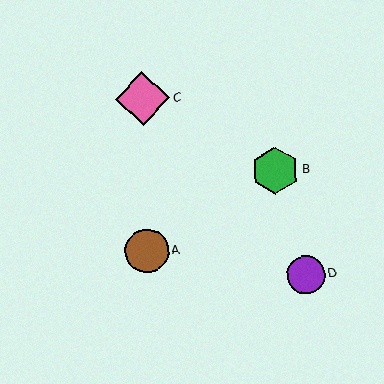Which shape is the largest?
The pink diamond (labeled C) is the largest.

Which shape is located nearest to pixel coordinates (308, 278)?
The purple circle (labeled D) at (306, 275) is nearest to that location.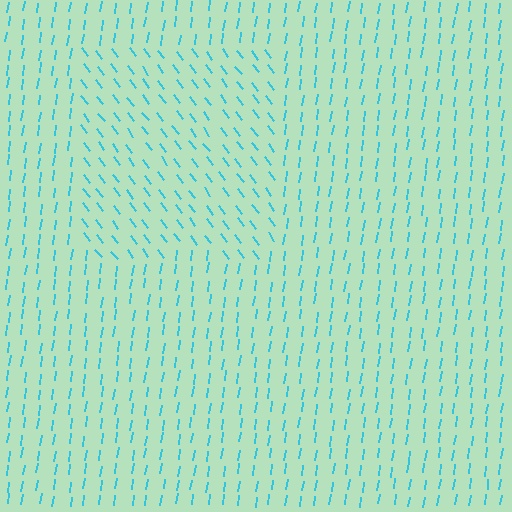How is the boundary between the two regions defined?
The boundary is defined purely by a change in line orientation (approximately 45 degrees difference). All lines are the same color and thickness.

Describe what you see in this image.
The image is filled with small cyan line segments. A rectangle region in the image has lines oriented differently from the surrounding lines, creating a visible texture boundary.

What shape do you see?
I see a rectangle.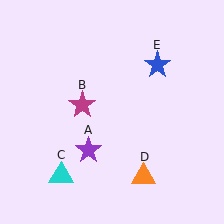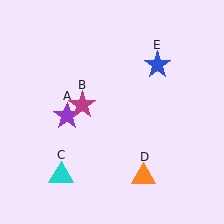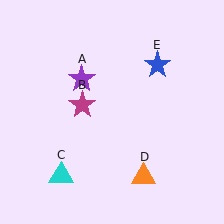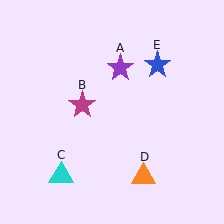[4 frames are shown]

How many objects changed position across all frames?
1 object changed position: purple star (object A).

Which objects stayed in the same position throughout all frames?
Magenta star (object B) and cyan triangle (object C) and orange triangle (object D) and blue star (object E) remained stationary.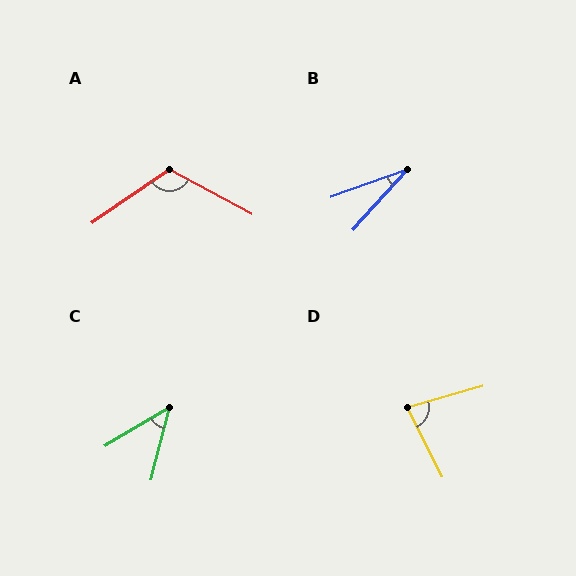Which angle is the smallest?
B, at approximately 28 degrees.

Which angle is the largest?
A, at approximately 117 degrees.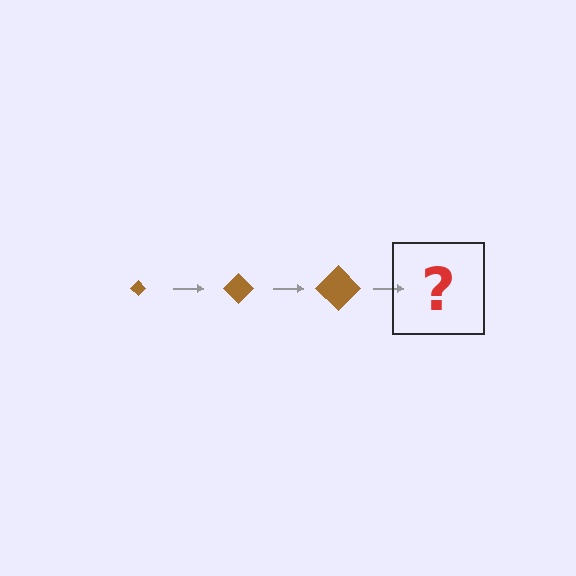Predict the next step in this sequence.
The next step is a brown diamond, larger than the previous one.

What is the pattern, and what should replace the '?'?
The pattern is that the diamond gets progressively larger each step. The '?' should be a brown diamond, larger than the previous one.